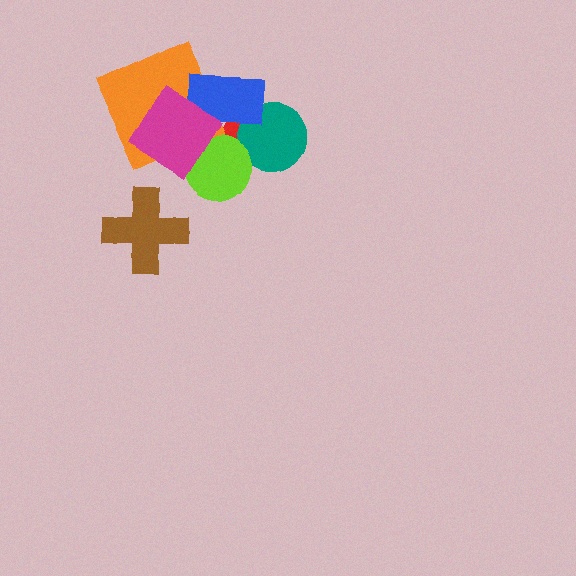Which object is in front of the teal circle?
The blue rectangle is in front of the teal circle.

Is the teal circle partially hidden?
Yes, it is partially covered by another shape.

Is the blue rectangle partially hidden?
Yes, it is partially covered by another shape.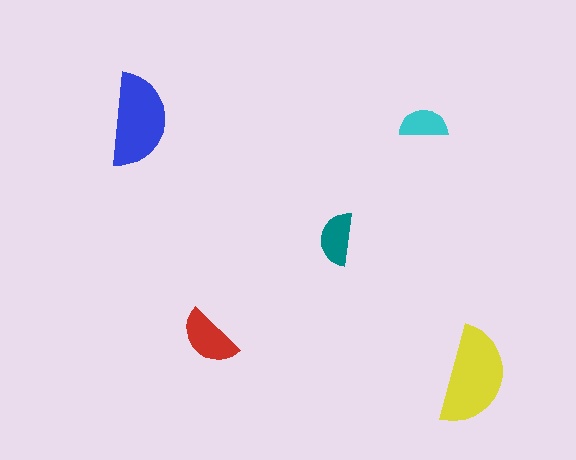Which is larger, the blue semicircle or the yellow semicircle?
The yellow one.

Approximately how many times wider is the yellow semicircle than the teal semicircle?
About 2 times wider.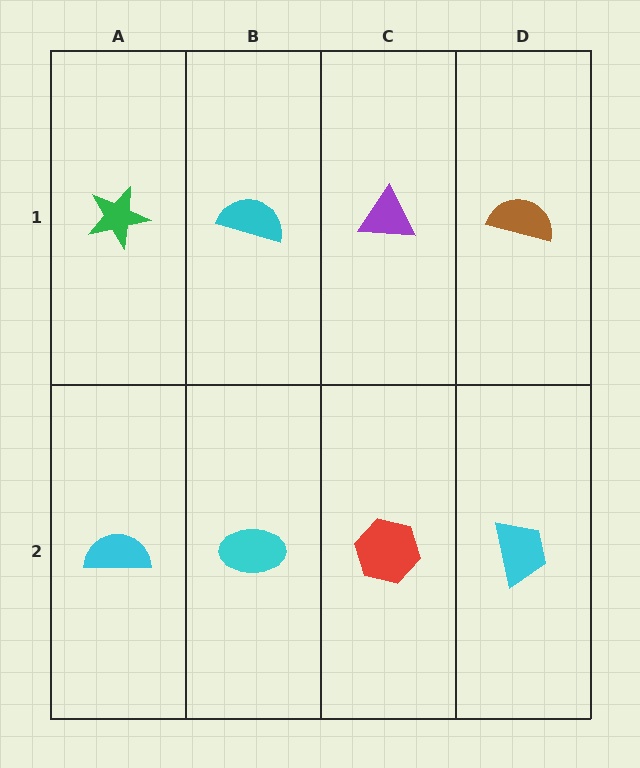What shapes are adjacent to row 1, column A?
A cyan semicircle (row 2, column A), a cyan semicircle (row 1, column B).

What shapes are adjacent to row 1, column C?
A red hexagon (row 2, column C), a cyan semicircle (row 1, column B), a brown semicircle (row 1, column D).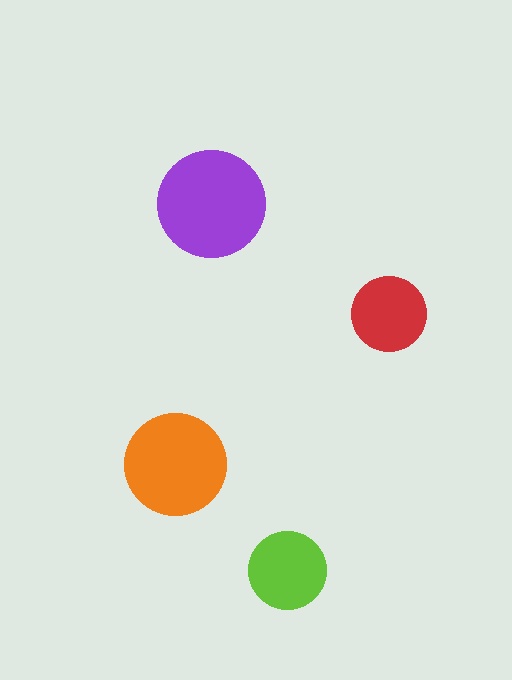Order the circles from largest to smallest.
the purple one, the orange one, the lime one, the red one.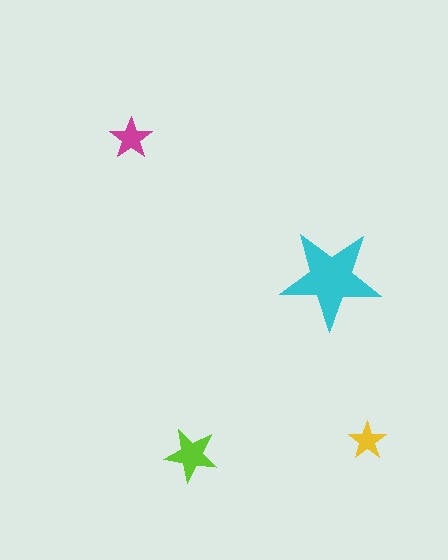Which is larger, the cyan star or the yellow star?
The cyan one.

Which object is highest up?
The magenta star is topmost.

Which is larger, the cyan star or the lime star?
The cyan one.